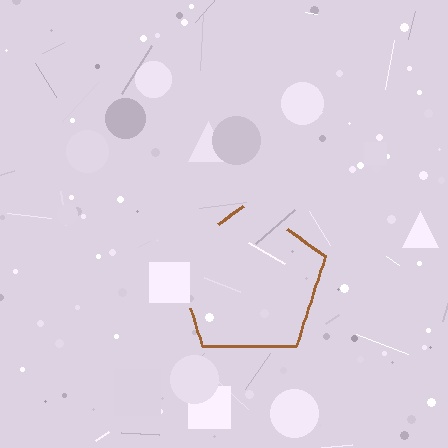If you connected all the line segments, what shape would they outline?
They would outline a pentagon.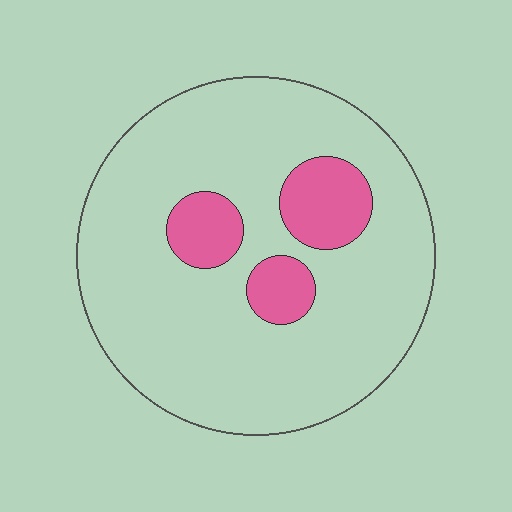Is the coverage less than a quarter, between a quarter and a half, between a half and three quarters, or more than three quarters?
Less than a quarter.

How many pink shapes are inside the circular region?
3.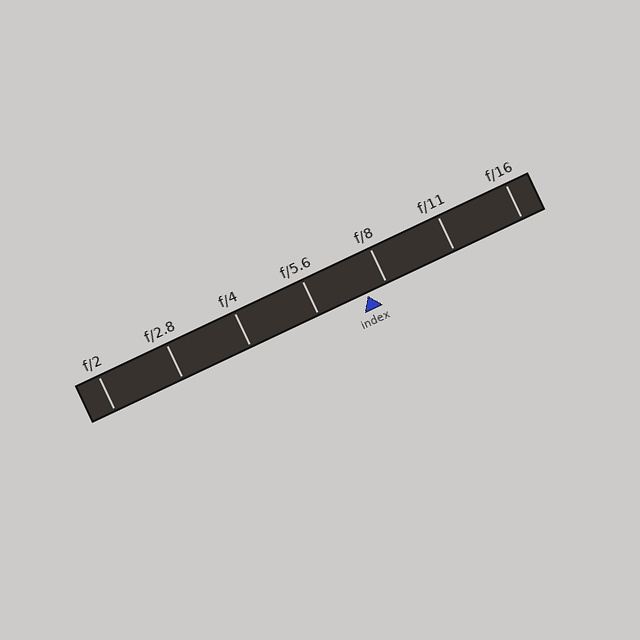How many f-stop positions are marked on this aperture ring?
There are 7 f-stop positions marked.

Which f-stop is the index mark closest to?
The index mark is closest to f/8.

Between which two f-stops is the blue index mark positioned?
The index mark is between f/5.6 and f/8.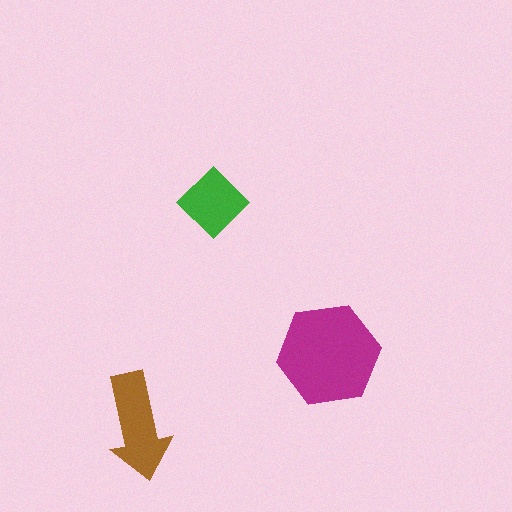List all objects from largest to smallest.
The magenta hexagon, the brown arrow, the green diamond.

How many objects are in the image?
There are 3 objects in the image.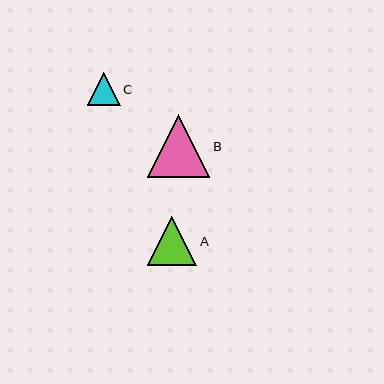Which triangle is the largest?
Triangle B is the largest with a size of approximately 62 pixels.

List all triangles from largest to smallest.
From largest to smallest: B, A, C.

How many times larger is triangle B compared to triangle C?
Triangle B is approximately 1.9 times the size of triangle C.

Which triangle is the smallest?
Triangle C is the smallest with a size of approximately 33 pixels.